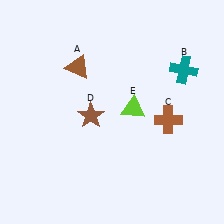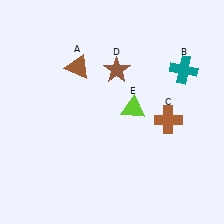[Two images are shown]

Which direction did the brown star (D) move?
The brown star (D) moved up.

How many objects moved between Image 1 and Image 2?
1 object moved between the two images.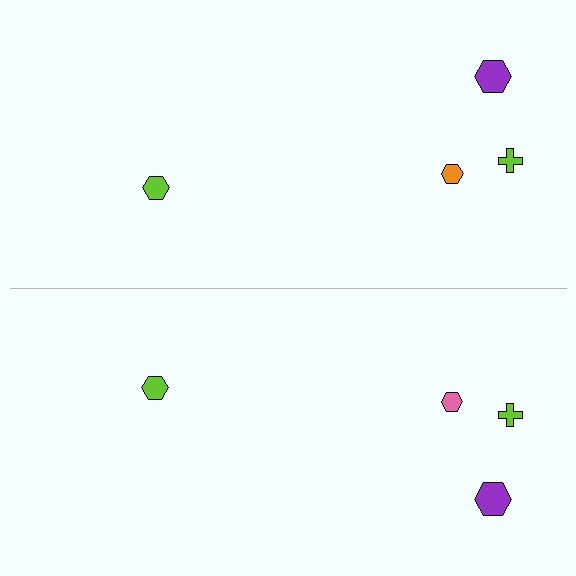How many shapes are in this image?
There are 8 shapes in this image.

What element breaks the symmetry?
The pink hexagon on the bottom side breaks the symmetry — its mirror counterpart is orange.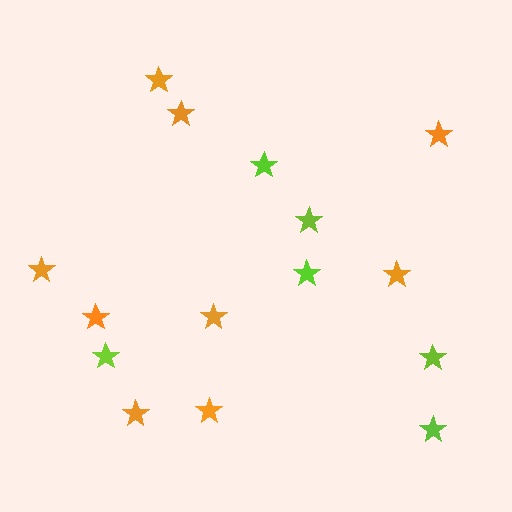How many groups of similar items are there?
There are 2 groups: one group of lime stars (6) and one group of orange stars (9).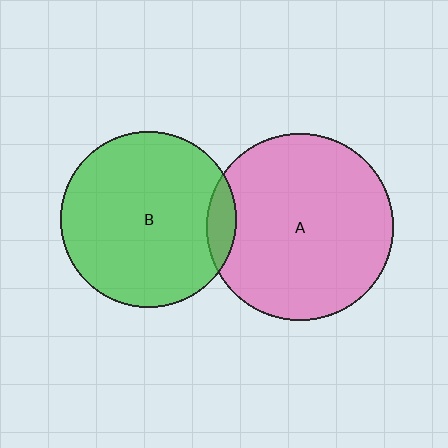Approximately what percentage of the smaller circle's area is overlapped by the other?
Approximately 10%.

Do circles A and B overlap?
Yes.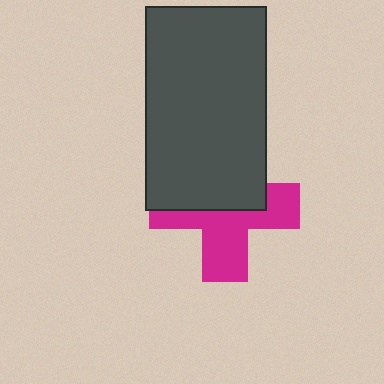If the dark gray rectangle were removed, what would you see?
You would see the complete magenta cross.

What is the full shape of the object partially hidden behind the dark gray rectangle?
The partially hidden object is a magenta cross.